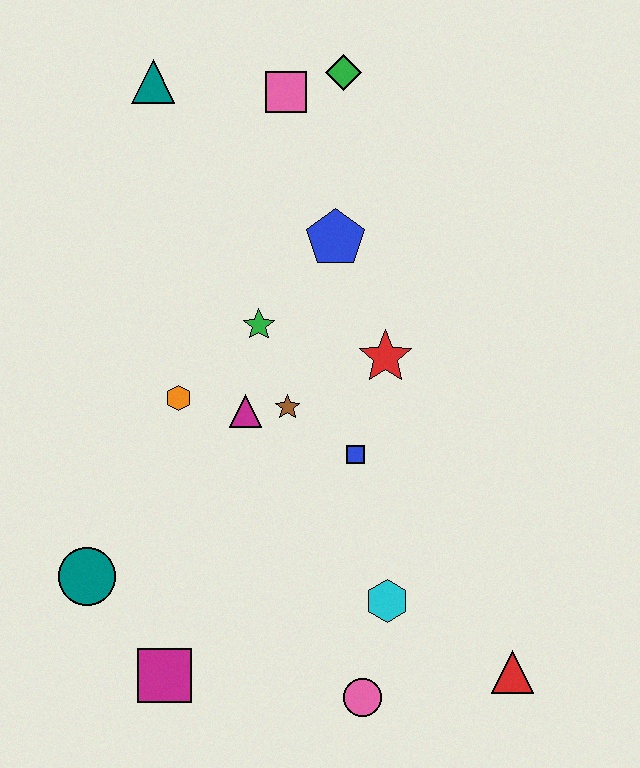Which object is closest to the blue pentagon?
The green star is closest to the blue pentagon.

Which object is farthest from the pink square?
The red triangle is farthest from the pink square.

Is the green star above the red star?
Yes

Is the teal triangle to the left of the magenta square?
Yes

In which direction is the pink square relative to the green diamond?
The pink square is to the left of the green diamond.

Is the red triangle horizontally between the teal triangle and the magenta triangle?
No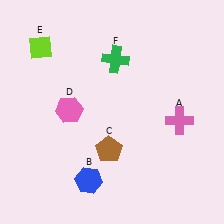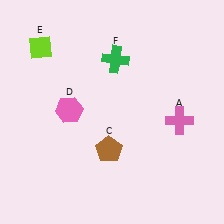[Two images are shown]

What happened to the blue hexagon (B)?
The blue hexagon (B) was removed in Image 2. It was in the bottom-left area of Image 1.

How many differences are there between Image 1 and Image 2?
There is 1 difference between the two images.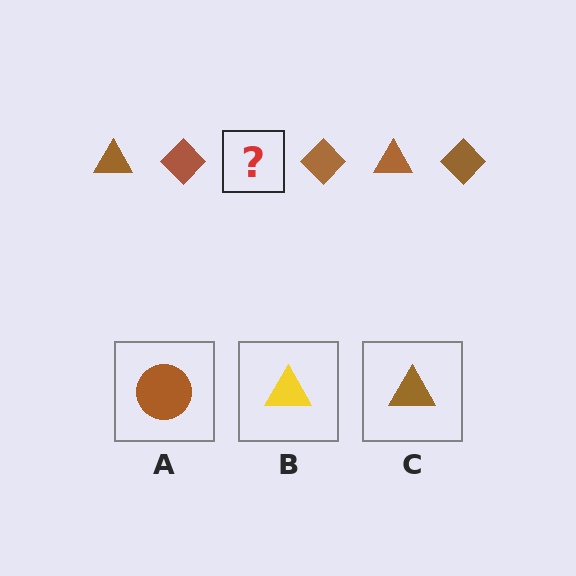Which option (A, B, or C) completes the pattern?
C.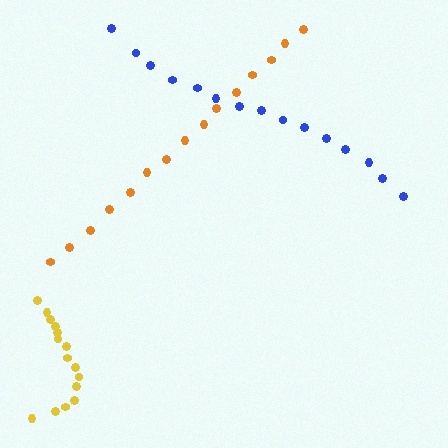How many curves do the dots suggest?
There are 3 distinct paths.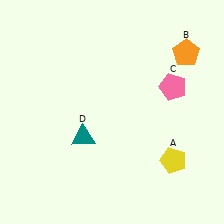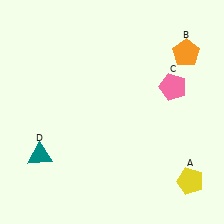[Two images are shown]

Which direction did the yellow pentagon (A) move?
The yellow pentagon (A) moved down.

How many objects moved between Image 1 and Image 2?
2 objects moved between the two images.